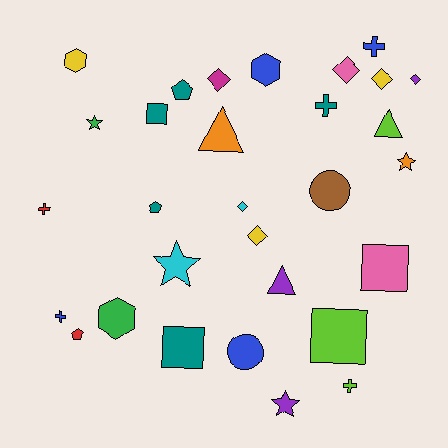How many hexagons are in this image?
There are 3 hexagons.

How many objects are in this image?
There are 30 objects.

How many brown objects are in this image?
There is 1 brown object.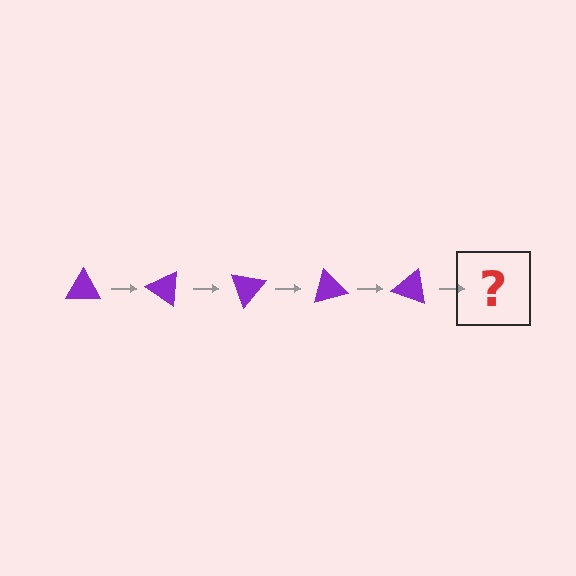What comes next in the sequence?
The next element should be a purple triangle rotated 175 degrees.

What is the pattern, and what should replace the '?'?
The pattern is that the triangle rotates 35 degrees each step. The '?' should be a purple triangle rotated 175 degrees.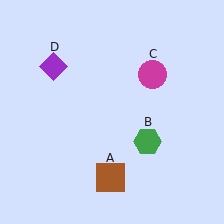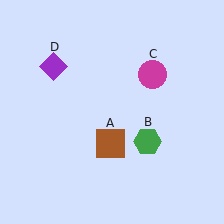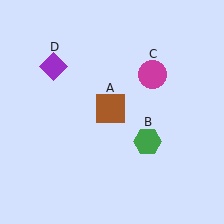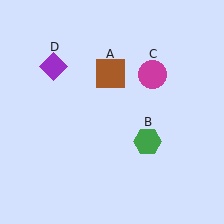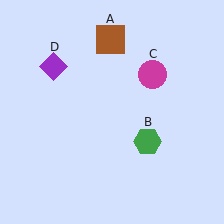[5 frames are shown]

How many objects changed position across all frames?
1 object changed position: brown square (object A).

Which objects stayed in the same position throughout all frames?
Green hexagon (object B) and magenta circle (object C) and purple diamond (object D) remained stationary.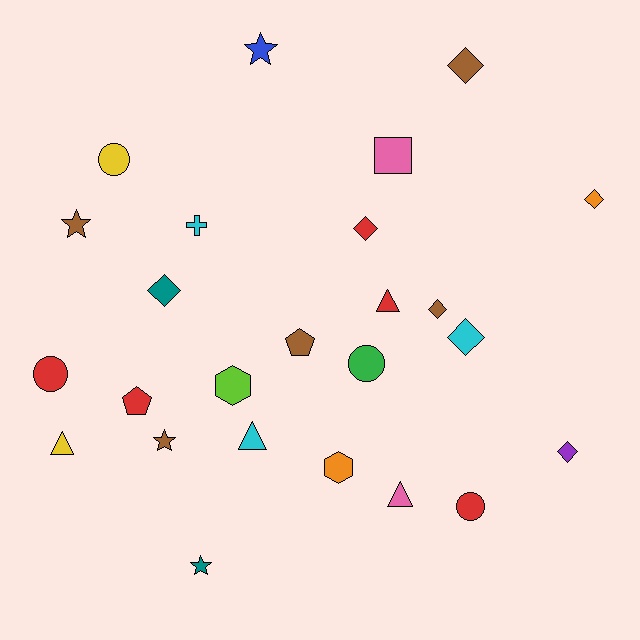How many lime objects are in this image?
There is 1 lime object.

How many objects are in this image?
There are 25 objects.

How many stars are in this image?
There are 4 stars.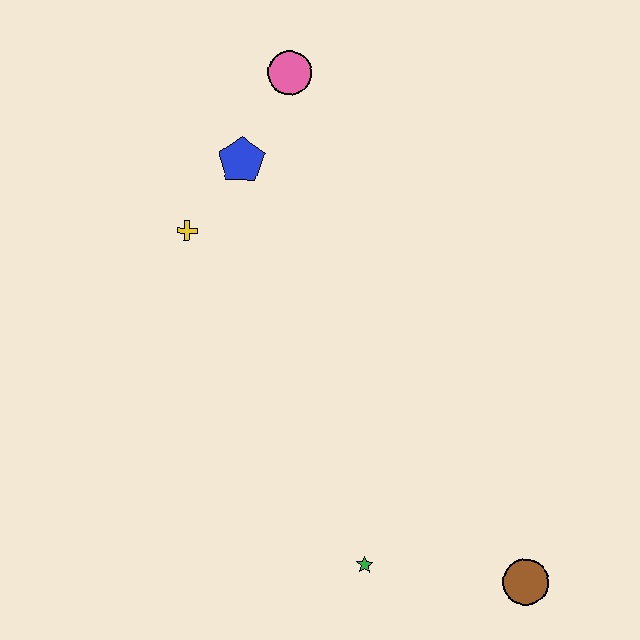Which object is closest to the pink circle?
The blue pentagon is closest to the pink circle.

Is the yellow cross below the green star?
No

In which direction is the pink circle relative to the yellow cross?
The pink circle is above the yellow cross.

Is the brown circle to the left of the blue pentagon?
No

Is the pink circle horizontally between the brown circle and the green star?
No